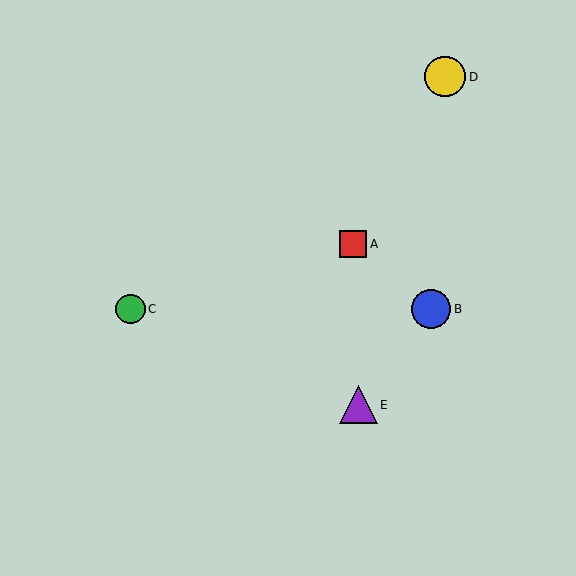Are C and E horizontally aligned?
No, C is at y≈309 and E is at y≈405.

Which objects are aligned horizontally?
Objects B, C are aligned horizontally.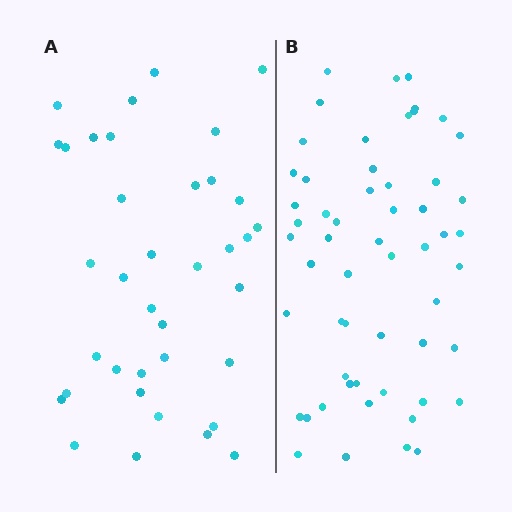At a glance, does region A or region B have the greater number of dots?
Region B (the right region) has more dots.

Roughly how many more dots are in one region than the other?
Region B has approximately 20 more dots than region A.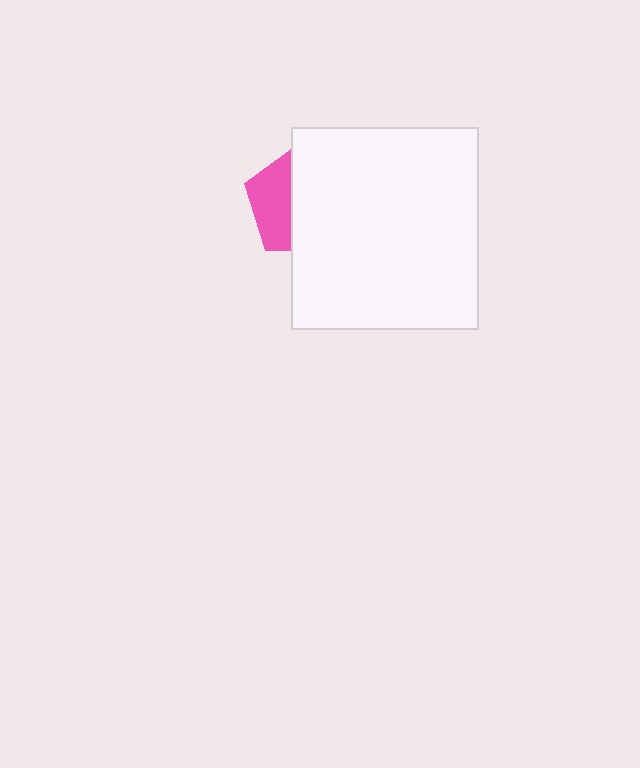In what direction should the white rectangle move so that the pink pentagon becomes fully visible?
The white rectangle should move right. That is the shortest direction to clear the overlap and leave the pink pentagon fully visible.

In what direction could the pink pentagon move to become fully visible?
The pink pentagon could move left. That would shift it out from behind the white rectangle entirely.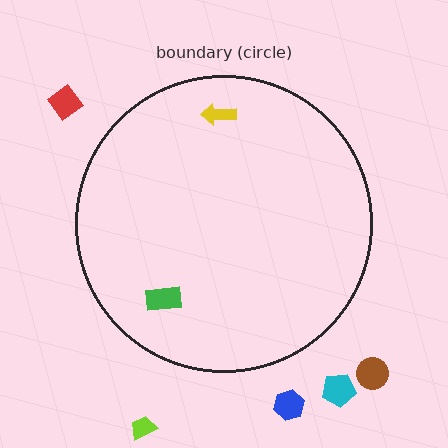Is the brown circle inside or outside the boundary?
Outside.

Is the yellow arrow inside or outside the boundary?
Inside.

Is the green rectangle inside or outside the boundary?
Inside.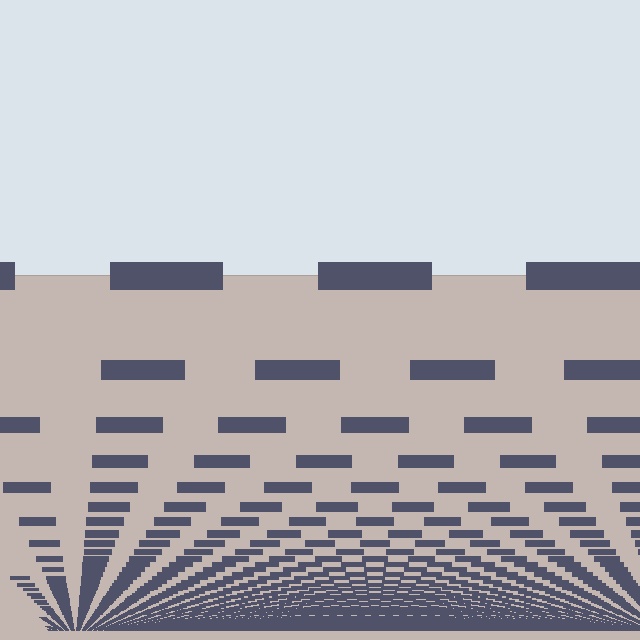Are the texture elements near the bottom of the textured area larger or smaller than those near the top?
Smaller. The gradient is inverted — elements near the bottom are smaller and denser.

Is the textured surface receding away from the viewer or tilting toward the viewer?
The surface appears to tilt toward the viewer. Texture elements get larger and sparser toward the top.